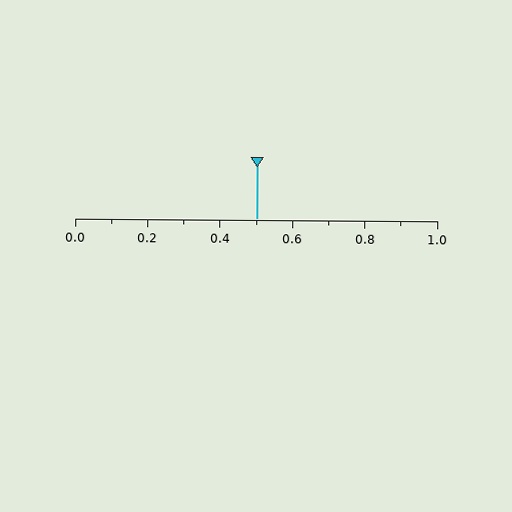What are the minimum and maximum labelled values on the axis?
The axis runs from 0.0 to 1.0.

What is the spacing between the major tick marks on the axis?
The major ticks are spaced 0.2 apart.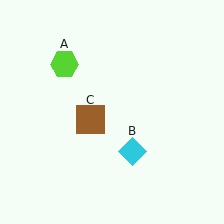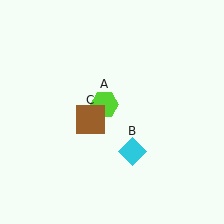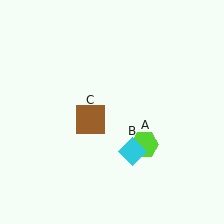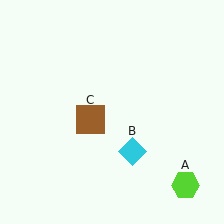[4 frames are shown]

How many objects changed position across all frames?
1 object changed position: lime hexagon (object A).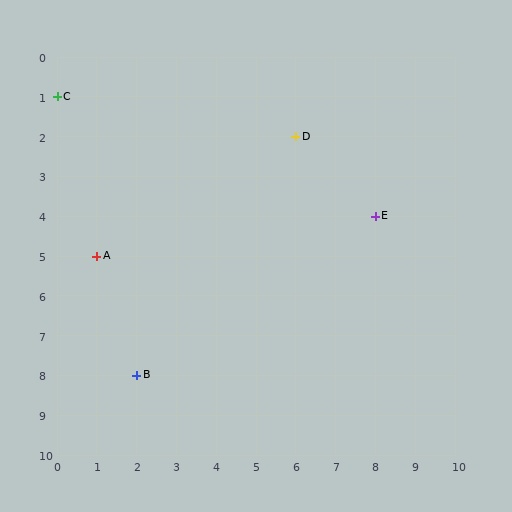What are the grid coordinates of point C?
Point C is at grid coordinates (0, 1).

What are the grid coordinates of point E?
Point E is at grid coordinates (8, 4).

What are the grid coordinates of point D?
Point D is at grid coordinates (6, 2).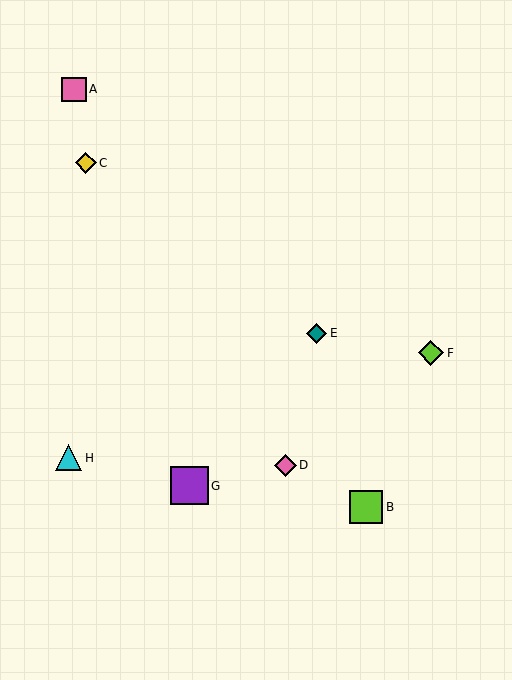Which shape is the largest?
The purple square (labeled G) is the largest.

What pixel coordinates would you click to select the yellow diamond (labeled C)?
Click at (86, 163) to select the yellow diamond C.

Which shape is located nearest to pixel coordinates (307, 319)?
The teal diamond (labeled E) at (317, 333) is nearest to that location.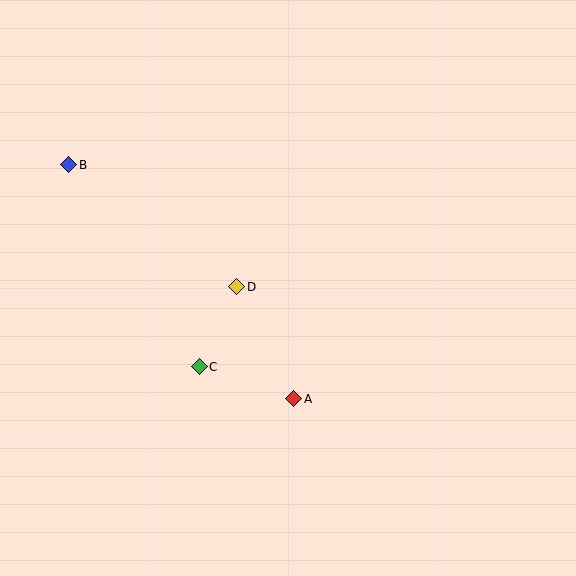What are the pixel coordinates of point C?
Point C is at (199, 367).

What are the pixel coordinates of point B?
Point B is at (69, 165).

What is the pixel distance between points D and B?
The distance between D and B is 207 pixels.